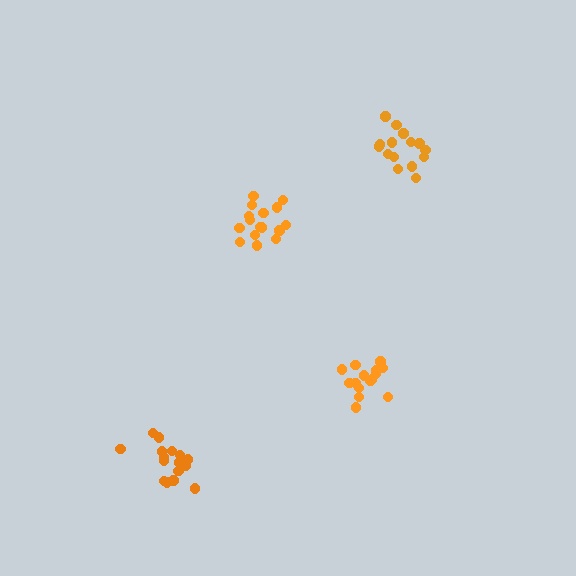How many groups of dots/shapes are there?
There are 4 groups.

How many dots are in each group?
Group 1: 16 dots, Group 2: 16 dots, Group 3: 15 dots, Group 4: 15 dots (62 total).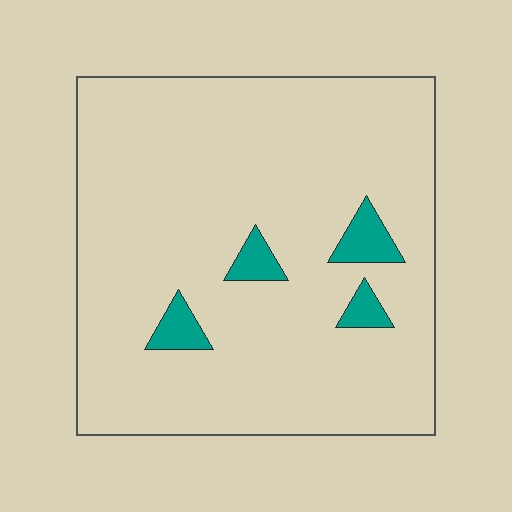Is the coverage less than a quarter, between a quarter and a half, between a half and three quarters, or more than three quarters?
Less than a quarter.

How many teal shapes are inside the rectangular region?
4.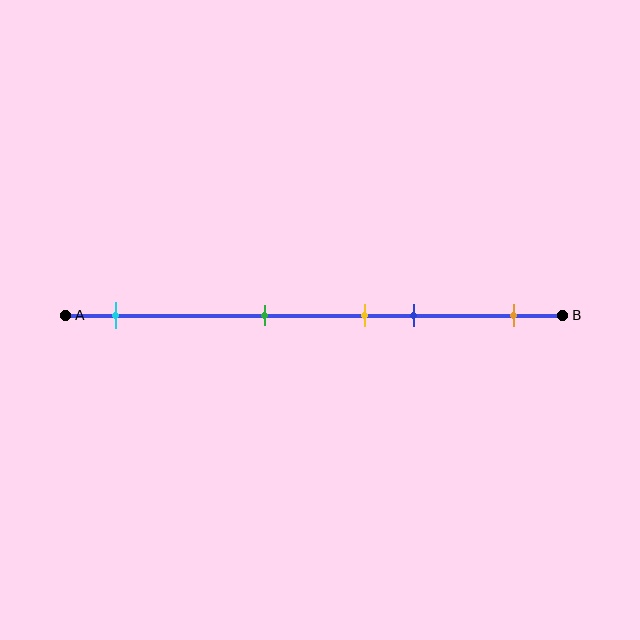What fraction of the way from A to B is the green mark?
The green mark is approximately 40% (0.4) of the way from A to B.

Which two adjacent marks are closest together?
The yellow and blue marks are the closest adjacent pair.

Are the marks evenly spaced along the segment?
No, the marks are not evenly spaced.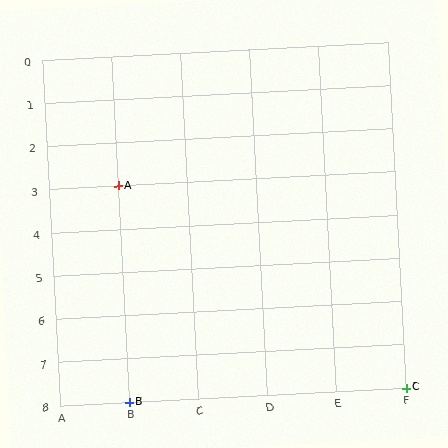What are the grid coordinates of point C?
Point C is at grid coordinates (F, 8).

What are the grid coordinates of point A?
Point A is at grid coordinates (B, 3).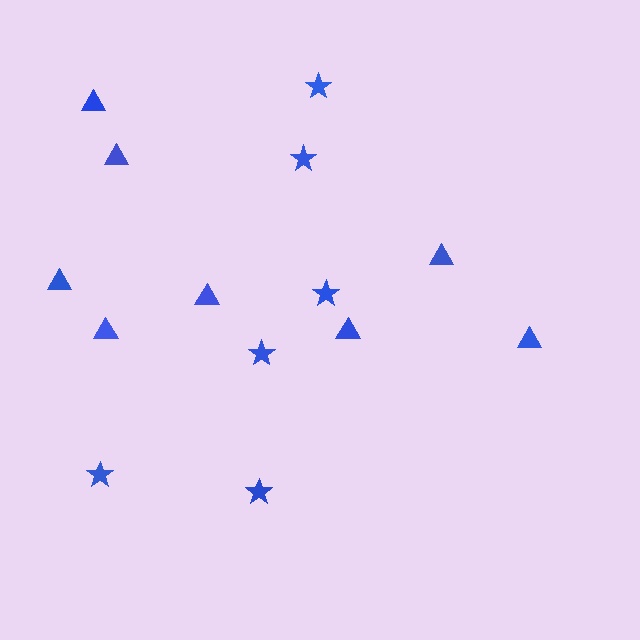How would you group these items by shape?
There are 2 groups: one group of stars (6) and one group of triangles (8).